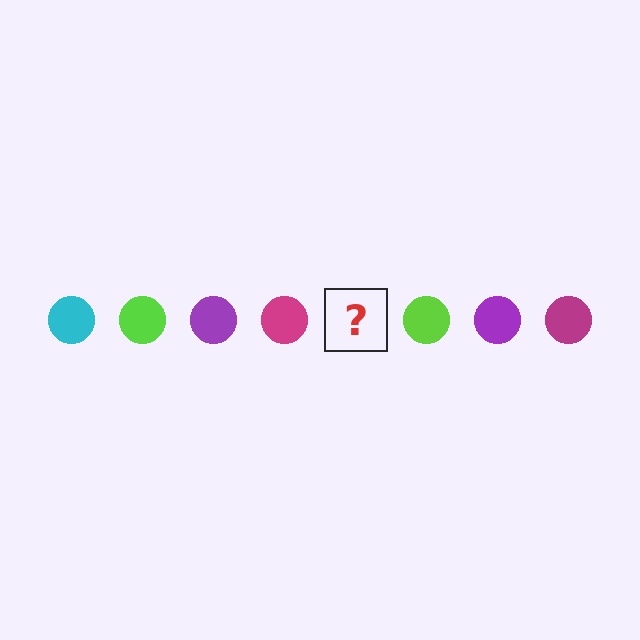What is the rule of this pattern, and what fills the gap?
The rule is that the pattern cycles through cyan, lime, purple, magenta circles. The gap should be filled with a cyan circle.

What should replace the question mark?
The question mark should be replaced with a cyan circle.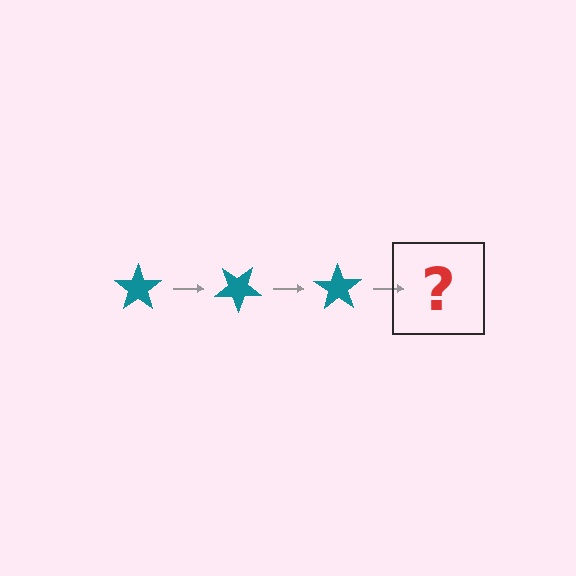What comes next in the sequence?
The next element should be a teal star rotated 105 degrees.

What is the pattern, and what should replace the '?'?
The pattern is that the star rotates 35 degrees each step. The '?' should be a teal star rotated 105 degrees.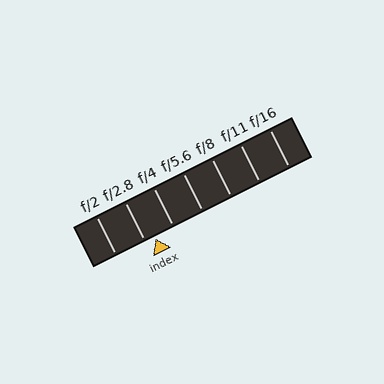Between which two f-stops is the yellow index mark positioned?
The index mark is between f/2.8 and f/4.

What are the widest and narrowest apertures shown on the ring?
The widest aperture shown is f/2 and the narrowest is f/16.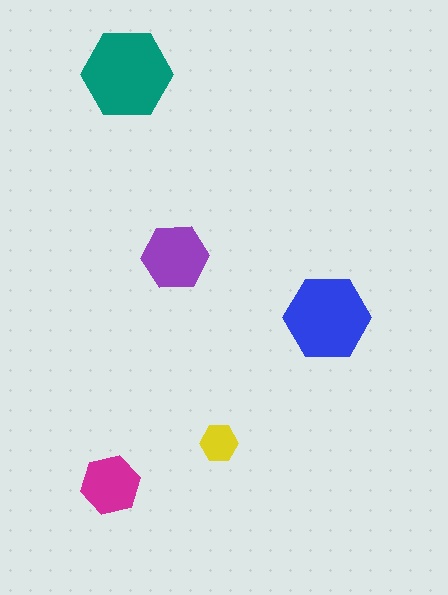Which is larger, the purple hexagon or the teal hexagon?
The teal one.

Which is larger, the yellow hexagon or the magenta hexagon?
The magenta one.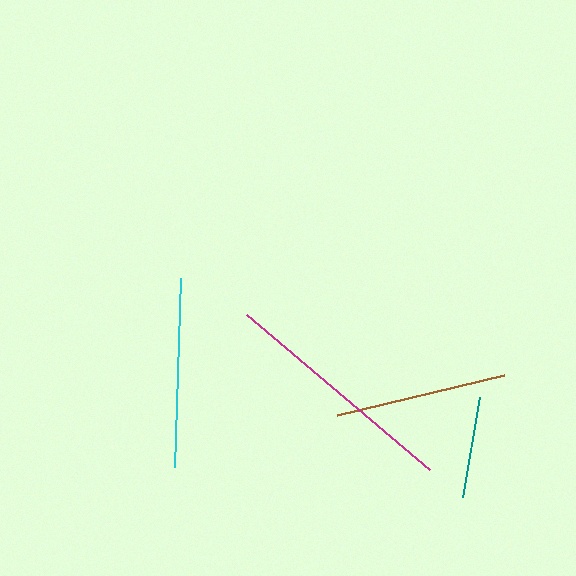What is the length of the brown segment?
The brown segment is approximately 172 pixels long.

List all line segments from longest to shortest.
From longest to shortest: magenta, cyan, brown, teal.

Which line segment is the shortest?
The teal line is the shortest at approximately 102 pixels.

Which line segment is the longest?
The magenta line is the longest at approximately 240 pixels.